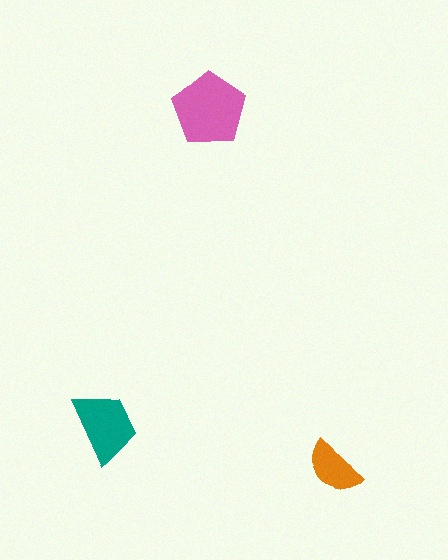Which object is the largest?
The pink pentagon.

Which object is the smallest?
The orange semicircle.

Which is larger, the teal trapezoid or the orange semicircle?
The teal trapezoid.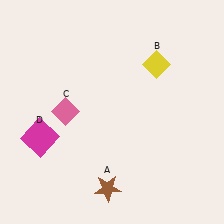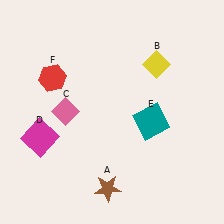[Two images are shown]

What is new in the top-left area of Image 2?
A red hexagon (F) was added in the top-left area of Image 2.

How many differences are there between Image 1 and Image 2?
There are 2 differences between the two images.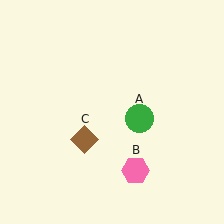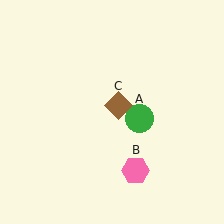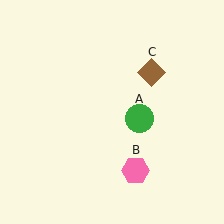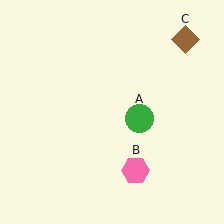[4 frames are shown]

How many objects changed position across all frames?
1 object changed position: brown diamond (object C).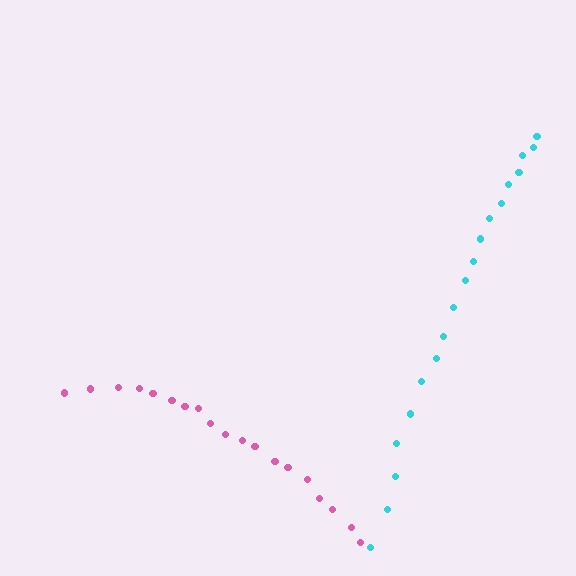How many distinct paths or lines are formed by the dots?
There are 2 distinct paths.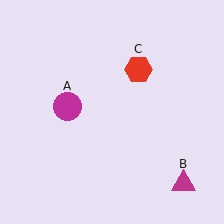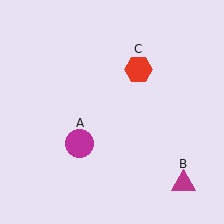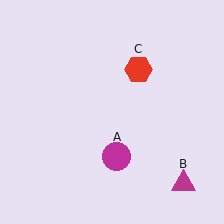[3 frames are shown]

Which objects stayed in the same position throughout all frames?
Magenta triangle (object B) and red hexagon (object C) remained stationary.